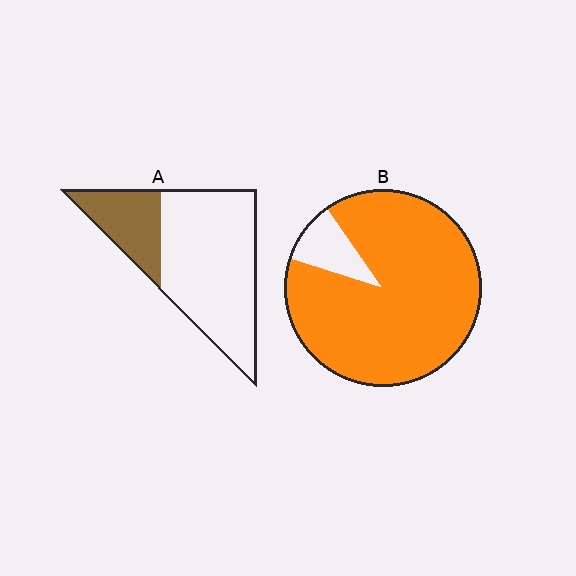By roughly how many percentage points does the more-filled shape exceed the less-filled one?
By roughly 65 percentage points (B over A).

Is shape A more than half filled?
No.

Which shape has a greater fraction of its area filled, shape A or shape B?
Shape B.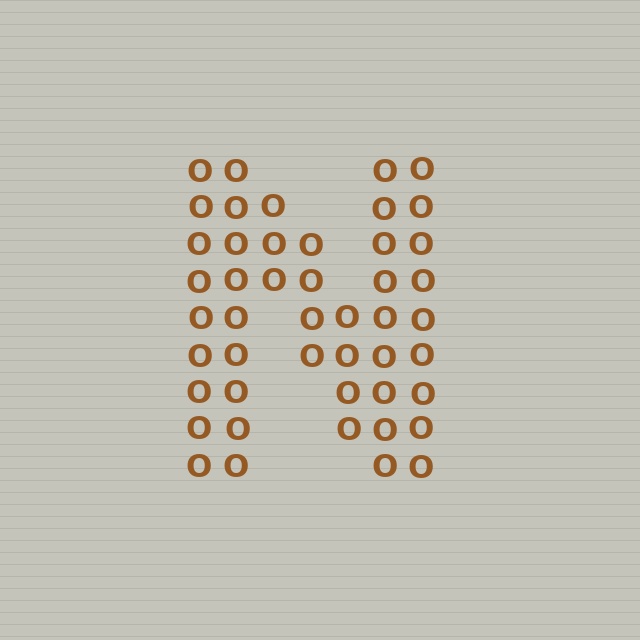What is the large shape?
The large shape is the letter N.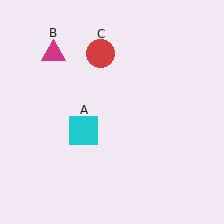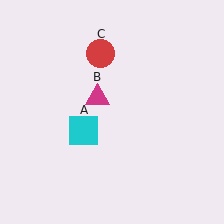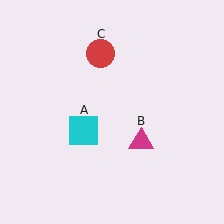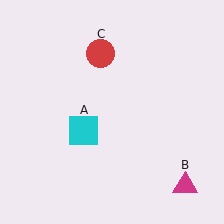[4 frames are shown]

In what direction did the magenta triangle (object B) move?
The magenta triangle (object B) moved down and to the right.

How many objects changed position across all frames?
1 object changed position: magenta triangle (object B).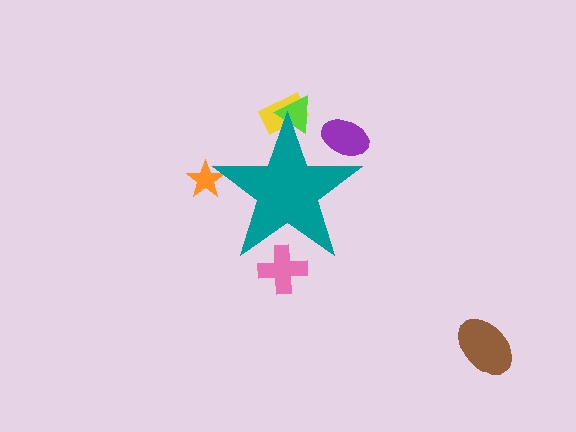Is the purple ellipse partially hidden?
Yes, the purple ellipse is partially hidden behind the teal star.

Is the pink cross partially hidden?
Yes, the pink cross is partially hidden behind the teal star.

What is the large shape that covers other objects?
A teal star.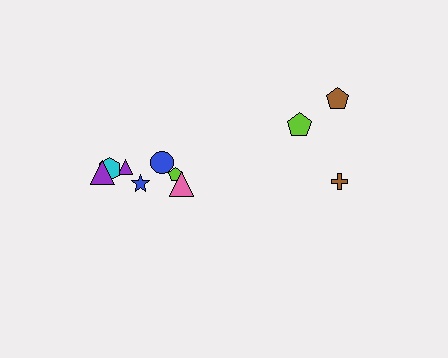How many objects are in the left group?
There are 7 objects.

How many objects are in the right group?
There are 3 objects.